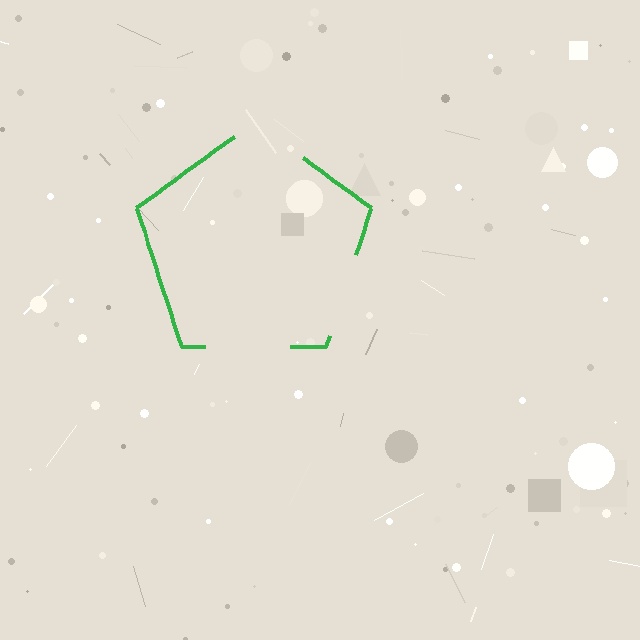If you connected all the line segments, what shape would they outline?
They would outline a pentagon.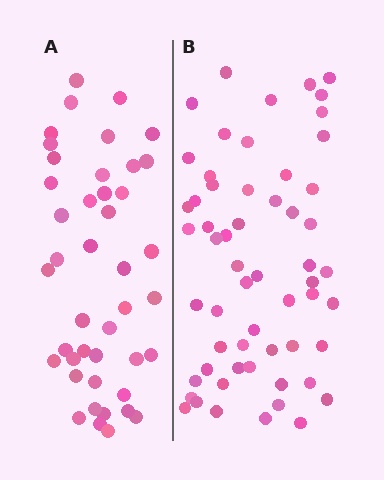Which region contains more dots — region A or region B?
Region B (the right region) has more dots.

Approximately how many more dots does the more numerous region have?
Region B has approximately 15 more dots than region A.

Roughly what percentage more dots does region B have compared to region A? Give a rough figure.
About 35% more.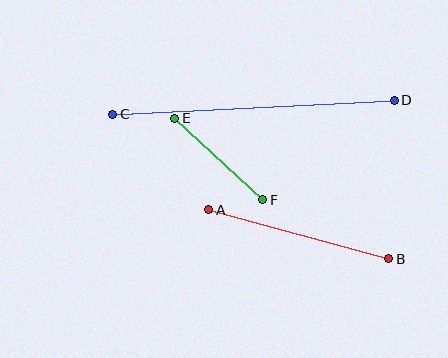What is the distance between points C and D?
The distance is approximately 282 pixels.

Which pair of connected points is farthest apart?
Points C and D are farthest apart.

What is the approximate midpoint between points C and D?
The midpoint is at approximately (253, 107) pixels.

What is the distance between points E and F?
The distance is approximately 120 pixels.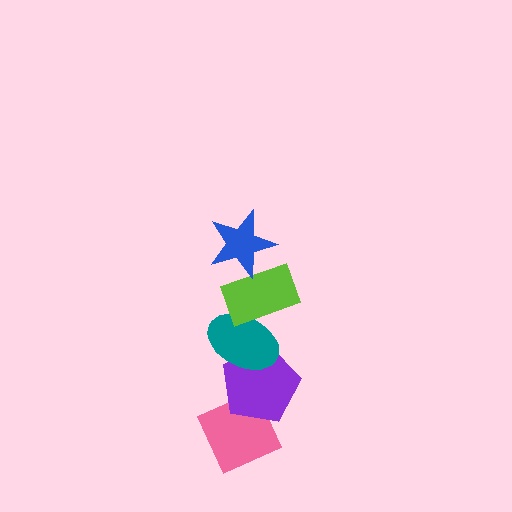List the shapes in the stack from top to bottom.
From top to bottom: the blue star, the lime rectangle, the teal ellipse, the purple pentagon, the pink diamond.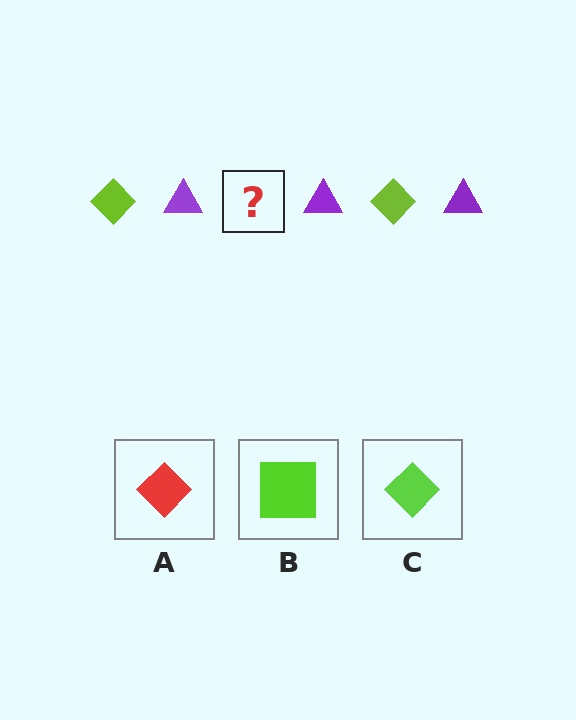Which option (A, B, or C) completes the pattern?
C.